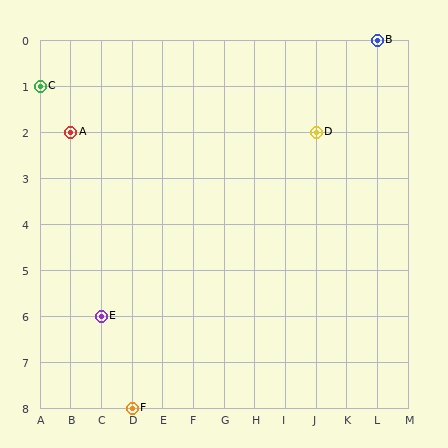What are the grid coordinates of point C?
Point C is at grid coordinates (A, 1).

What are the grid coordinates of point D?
Point D is at grid coordinates (J, 2).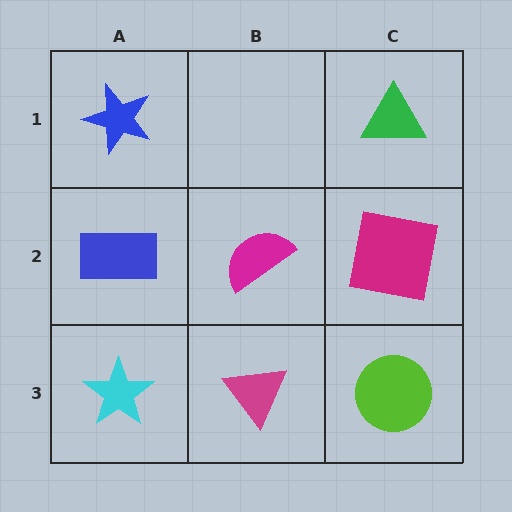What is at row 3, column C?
A lime circle.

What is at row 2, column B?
A magenta semicircle.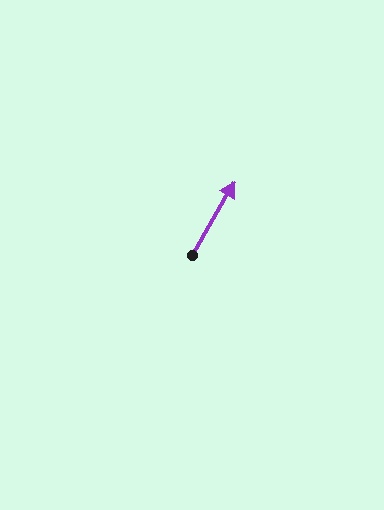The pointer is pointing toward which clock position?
Roughly 1 o'clock.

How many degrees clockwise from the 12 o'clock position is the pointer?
Approximately 30 degrees.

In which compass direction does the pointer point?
Northeast.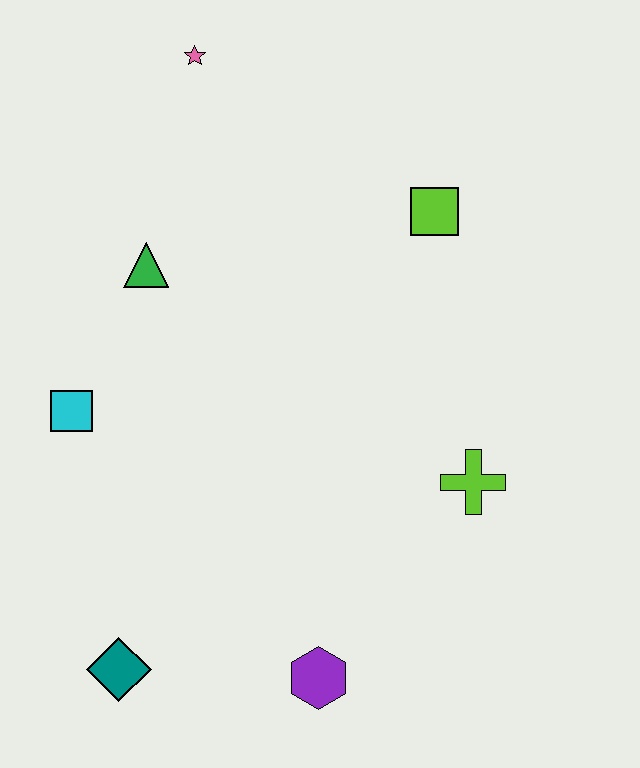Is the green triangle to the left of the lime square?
Yes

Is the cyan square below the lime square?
Yes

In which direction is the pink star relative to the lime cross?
The pink star is above the lime cross.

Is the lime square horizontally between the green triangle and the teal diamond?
No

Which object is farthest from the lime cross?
The pink star is farthest from the lime cross.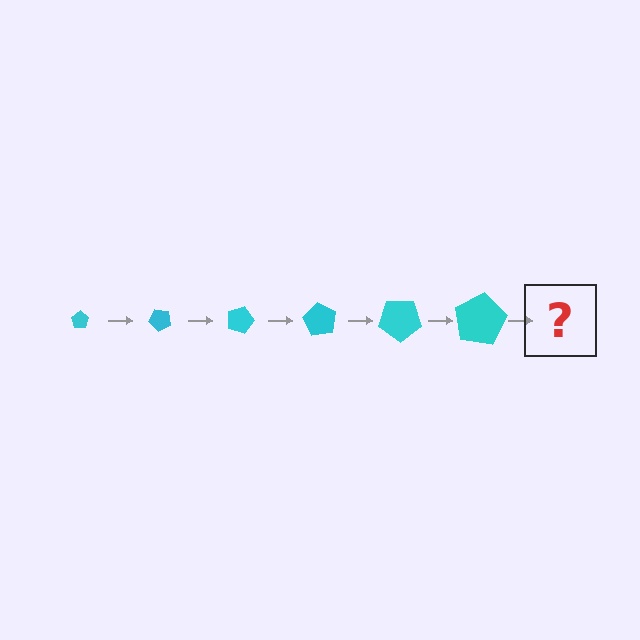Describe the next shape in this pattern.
It should be a pentagon, larger than the previous one and rotated 270 degrees from the start.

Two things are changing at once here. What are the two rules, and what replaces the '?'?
The two rules are that the pentagon grows larger each step and it rotates 45 degrees each step. The '?' should be a pentagon, larger than the previous one and rotated 270 degrees from the start.